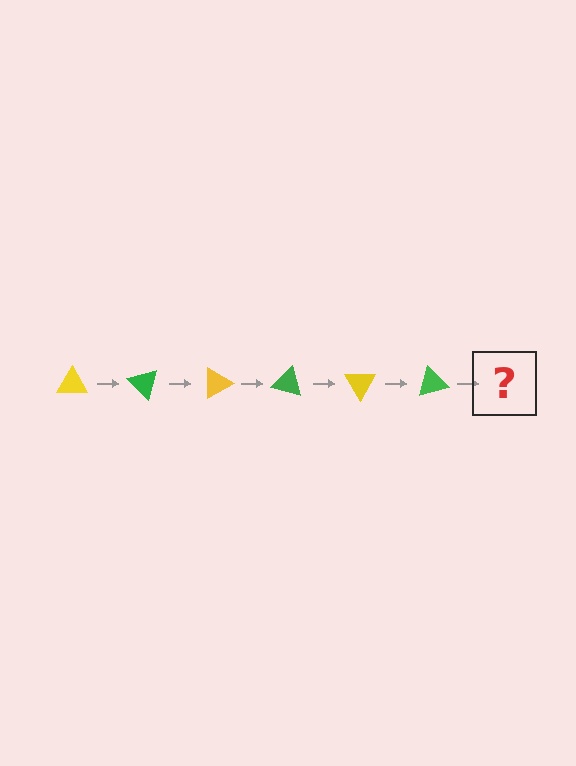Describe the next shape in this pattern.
It should be a yellow triangle, rotated 270 degrees from the start.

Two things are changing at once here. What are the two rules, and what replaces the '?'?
The two rules are that it rotates 45 degrees each step and the color cycles through yellow and green. The '?' should be a yellow triangle, rotated 270 degrees from the start.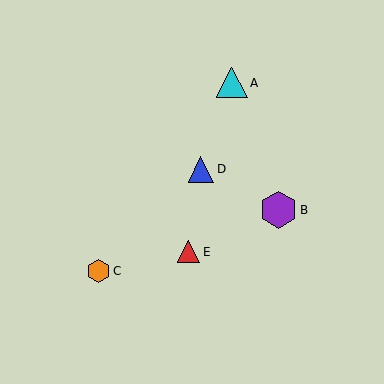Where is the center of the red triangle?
The center of the red triangle is at (189, 252).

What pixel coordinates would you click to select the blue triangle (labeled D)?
Click at (201, 169) to select the blue triangle D.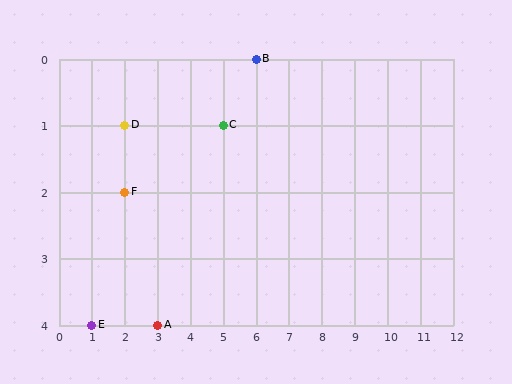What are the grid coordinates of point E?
Point E is at grid coordinates (1, 4).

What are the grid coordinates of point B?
Point B is at grid coordinates (6, 0).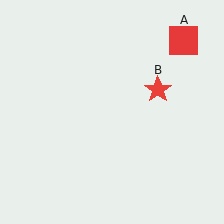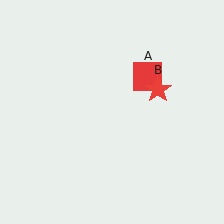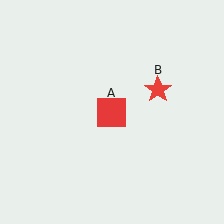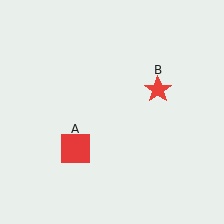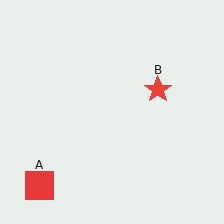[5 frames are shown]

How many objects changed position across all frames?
1 object changed position: red square (object A).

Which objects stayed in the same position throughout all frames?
Red star (object B) remained stationary.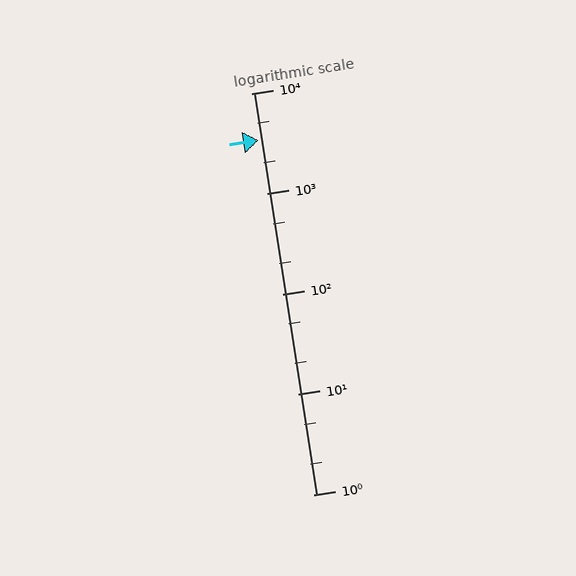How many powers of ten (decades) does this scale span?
The scale spans 4 decades, from 1 to 10000.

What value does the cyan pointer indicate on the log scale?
The pointer indicates approximately 3400.